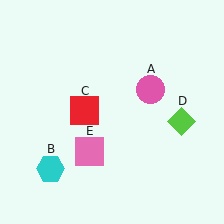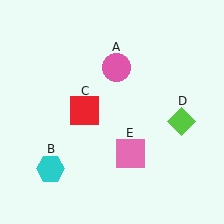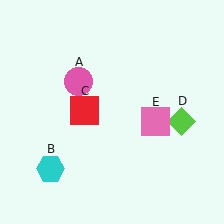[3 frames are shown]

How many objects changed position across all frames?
2 objects changed position: pink circle (object A), pink square (object E).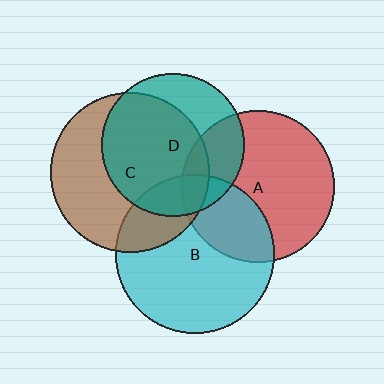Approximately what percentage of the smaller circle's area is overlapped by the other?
Approximately 25%.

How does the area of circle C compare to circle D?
Approximately 1.2 times.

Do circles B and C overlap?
Yes.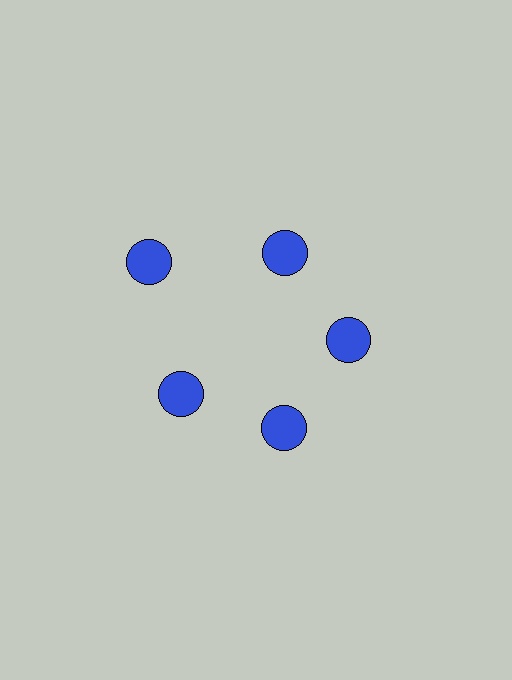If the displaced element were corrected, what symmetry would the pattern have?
It would have 5-fold rotational symmetry — the pattern would map onto itself every 72 degrees.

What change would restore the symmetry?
The symmetry would be restored by moving it inward, back onto the ring so that all 5 circles sit at equal angles and equal distance from the center.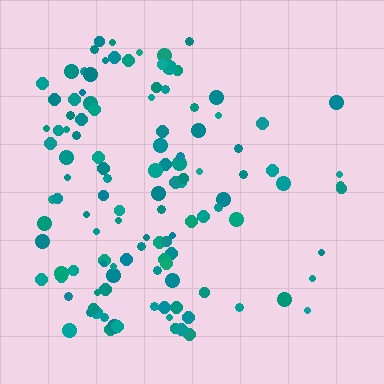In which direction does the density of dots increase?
From right to left, with the left side densest.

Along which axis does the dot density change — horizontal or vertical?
Horizontal.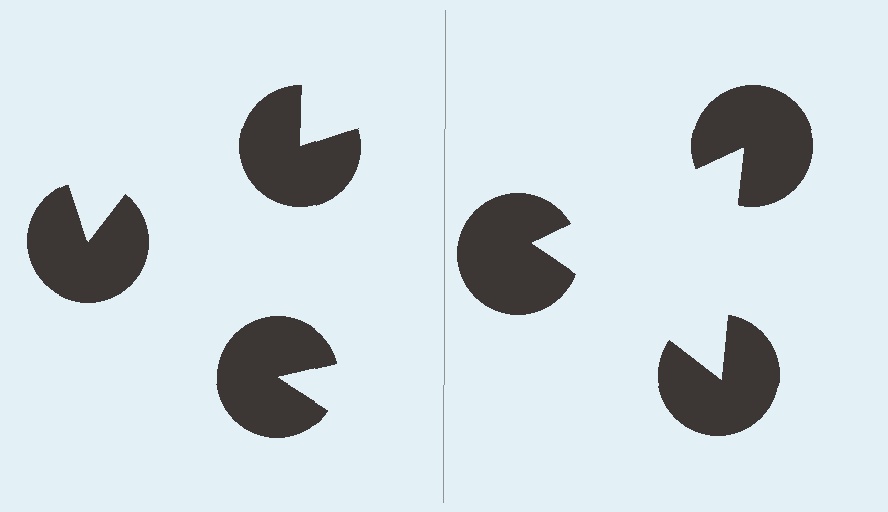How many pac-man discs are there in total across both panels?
6 — 3 on each side.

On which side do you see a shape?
An illusory triangle appears on the right side. On the left side the wedge cuts are rotated, so no coherent shape forms.